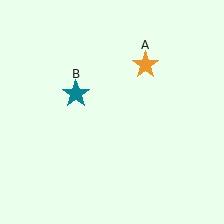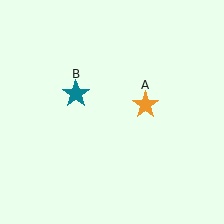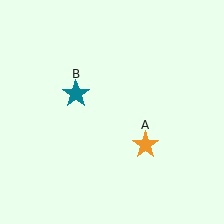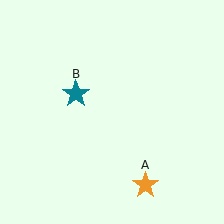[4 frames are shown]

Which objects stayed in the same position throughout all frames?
Teal star (object B) remained stationary.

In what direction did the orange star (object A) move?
The orange star (object A) moved down.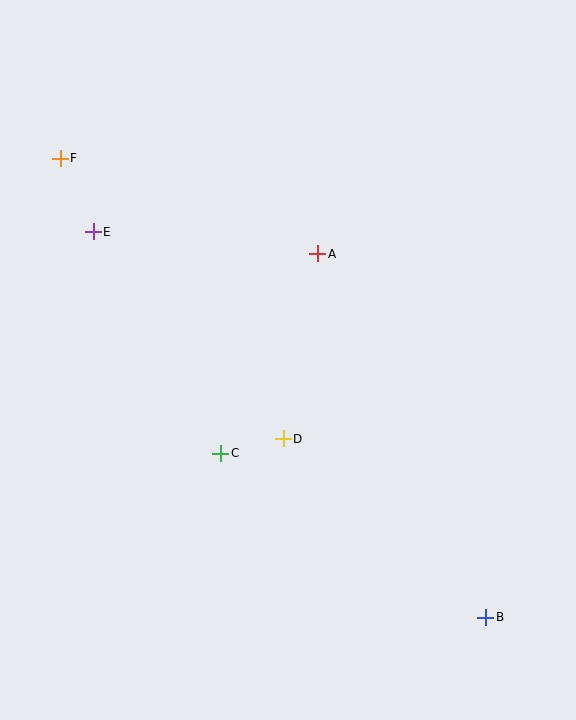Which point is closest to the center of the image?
Point D at (283, 439) is closest to the center.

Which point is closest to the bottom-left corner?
Point C is closest to the bottom-left corner.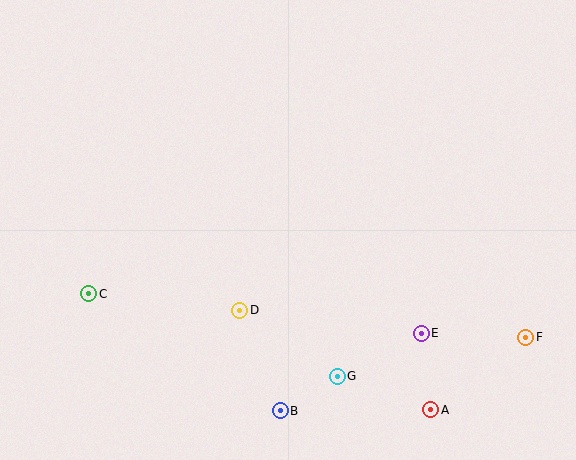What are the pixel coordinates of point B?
Point B is at (280, 411).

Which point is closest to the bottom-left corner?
Point C is closest to the bottom-left corner.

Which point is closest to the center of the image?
Point D at (240, 310) is closest to the center.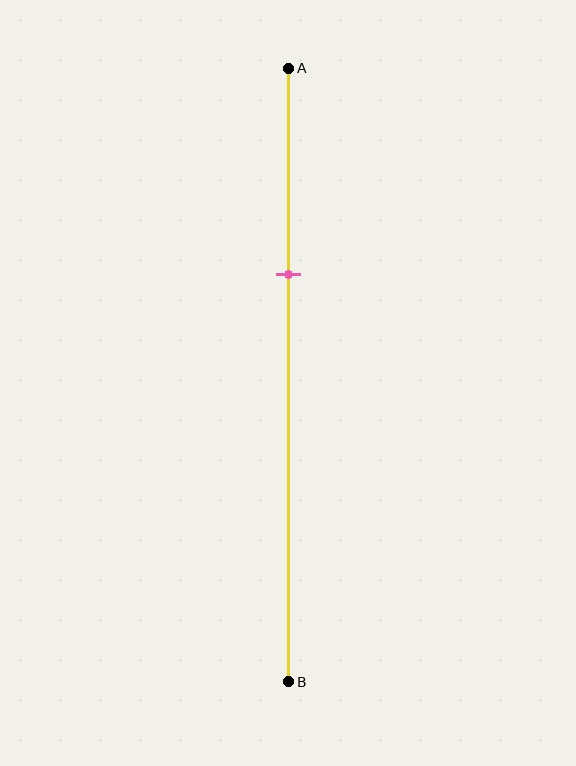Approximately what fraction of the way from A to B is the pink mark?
The pink mark is approximately 35% of the way from A to B.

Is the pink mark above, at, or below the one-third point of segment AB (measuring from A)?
The pink mark is approximately at the one-third point of segment AB.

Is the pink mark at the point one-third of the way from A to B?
Yes, the mark is approximately at the one-third point.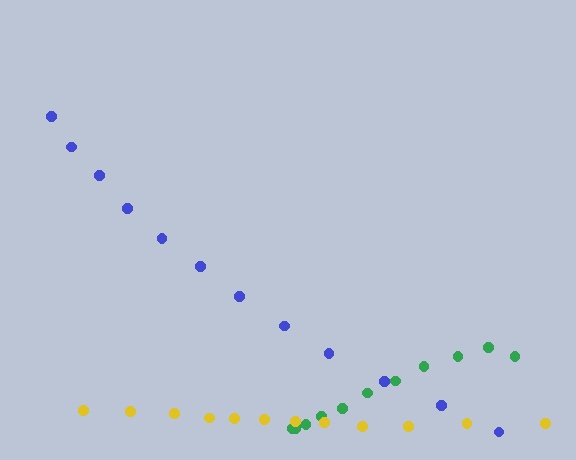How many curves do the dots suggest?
There are 3 distinct paths.